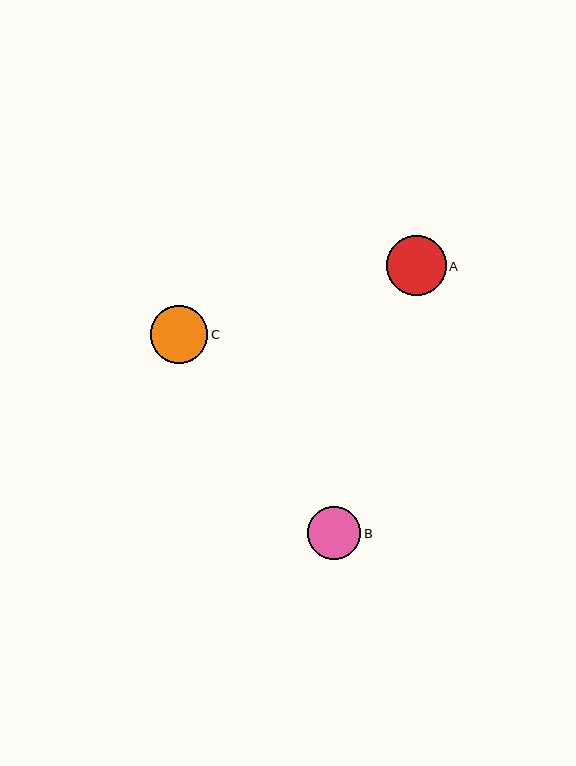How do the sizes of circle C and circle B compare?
Circle C and circle B are approximately the same size.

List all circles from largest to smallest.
From largest to smallest: A, C, B.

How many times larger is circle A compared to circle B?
Circle A is approximately 1.1 times the size of circle B.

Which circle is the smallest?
Circle B is the smallest with a size of approximately 53 pixels.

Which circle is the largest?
Circle A is the largest with a size of approximately 60 pixels.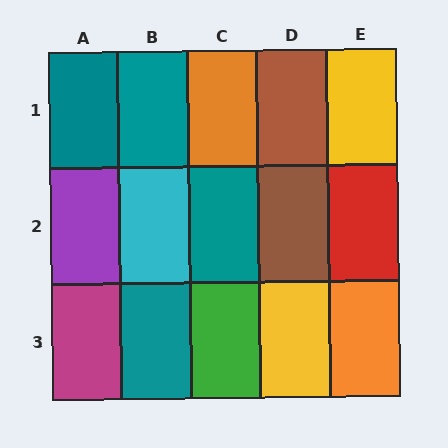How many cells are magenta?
1 cell is magenta.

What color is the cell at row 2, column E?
Red.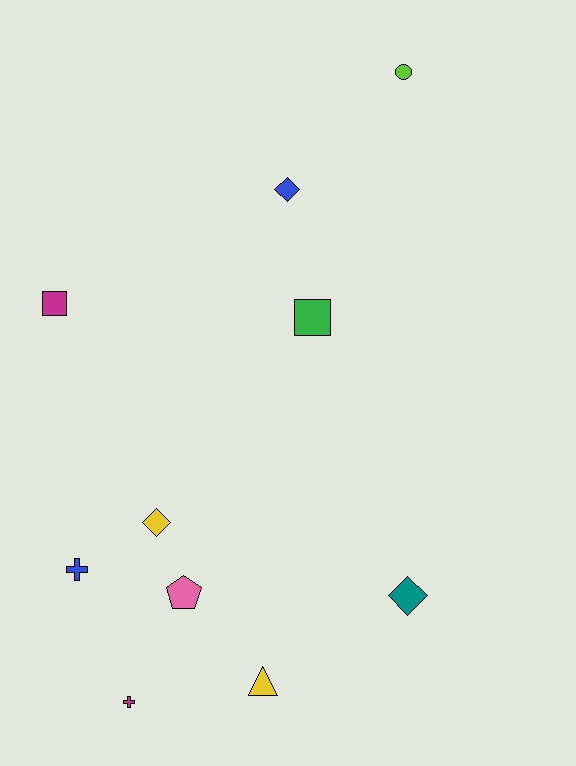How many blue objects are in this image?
There are 2 blue objects.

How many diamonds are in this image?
There are 3 diamonds.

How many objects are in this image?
There are 10 objects.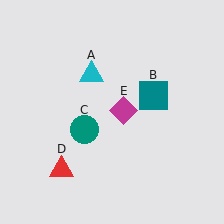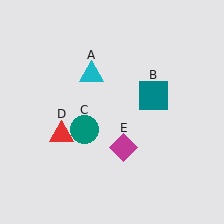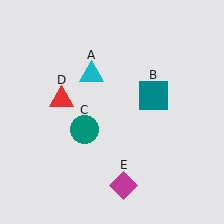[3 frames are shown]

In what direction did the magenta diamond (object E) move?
The magenta diamond (object E) moved down.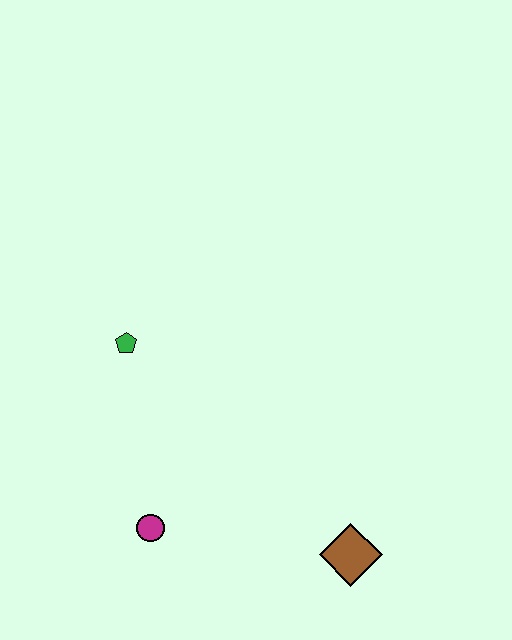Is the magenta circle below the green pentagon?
Yes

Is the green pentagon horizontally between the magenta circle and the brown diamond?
No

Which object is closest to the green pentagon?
The magenta circle is closest to the green pentagon.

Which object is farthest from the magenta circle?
The brown diamond is farthest from the magenta circle.